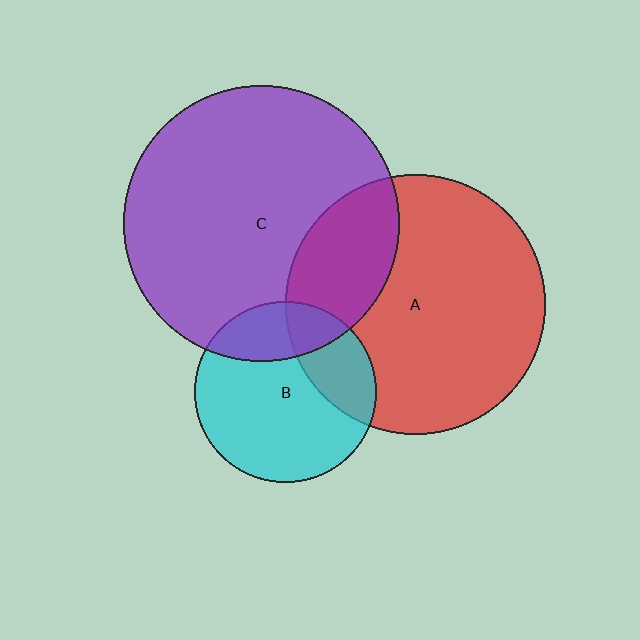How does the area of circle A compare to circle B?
Approximately 2.1 times.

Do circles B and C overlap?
Yes.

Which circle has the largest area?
Circle C (purple).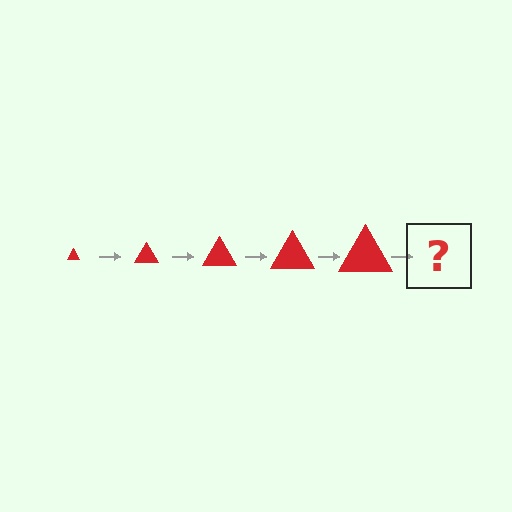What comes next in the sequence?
The next element should be a red triangle, larger than the previous one.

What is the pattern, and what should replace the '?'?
The pattern is that the triangle gets progressively larger each step. The '?' should be a red triangle, larger than the previous one.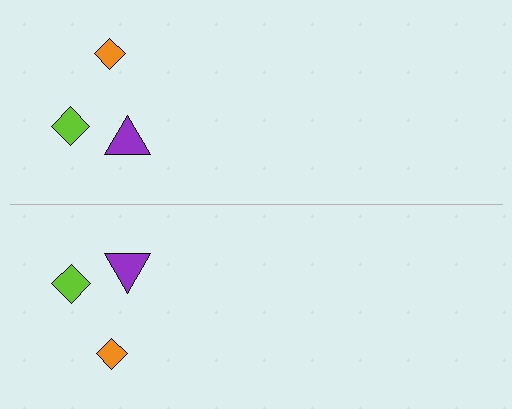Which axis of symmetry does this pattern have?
The pattern has a horizontal axis of symmetry running through the center of the image.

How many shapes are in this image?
There are 6 shapes in this image.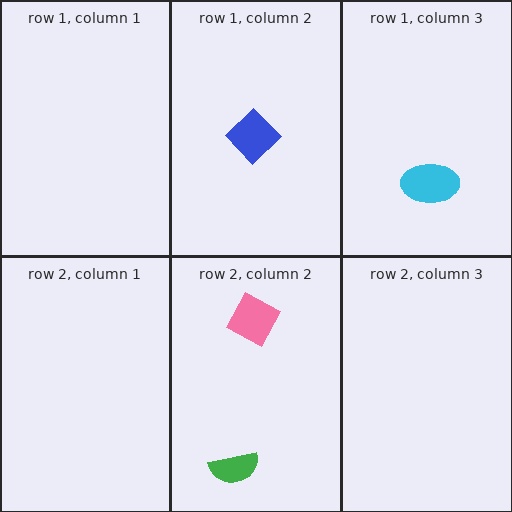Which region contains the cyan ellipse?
The row 1, column 3 region.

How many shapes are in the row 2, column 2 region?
2.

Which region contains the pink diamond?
The row 2, column 2 region.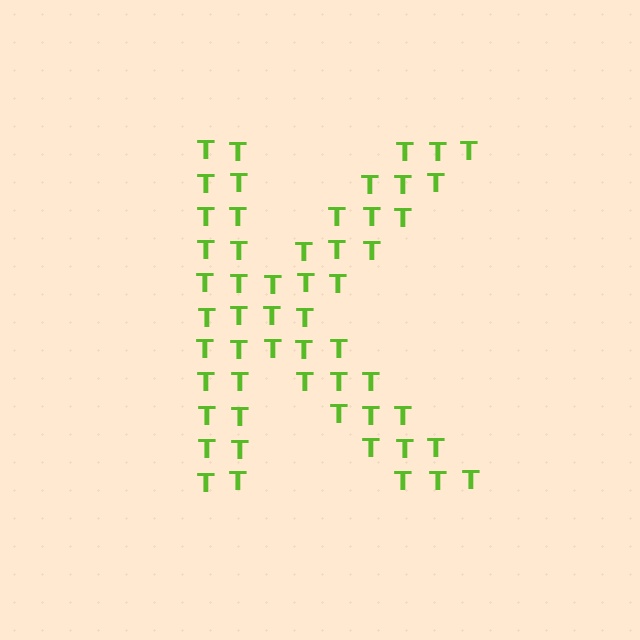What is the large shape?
The large shape is the letter K.